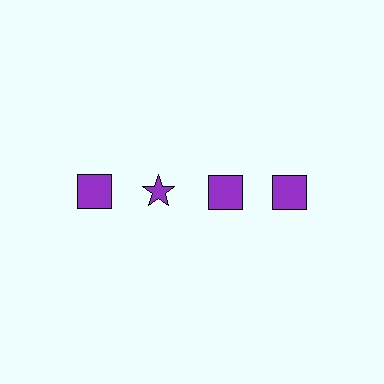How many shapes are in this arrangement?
There are 4 shapes arranged in a grid pattern.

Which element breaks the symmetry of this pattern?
The purple star in the top row, second from left column breaks the symmetry. All other shapes are purple squares.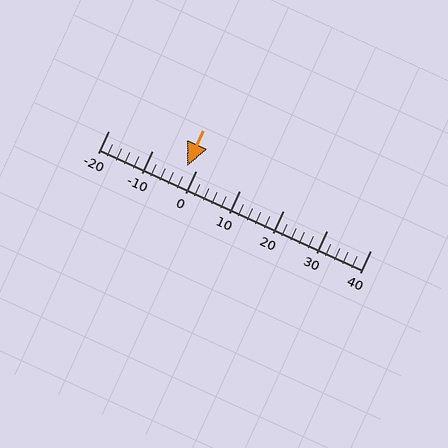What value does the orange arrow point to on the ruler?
The orange arrow points to approximately -2.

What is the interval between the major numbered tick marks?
The major tick marks are spaced 10 units apart.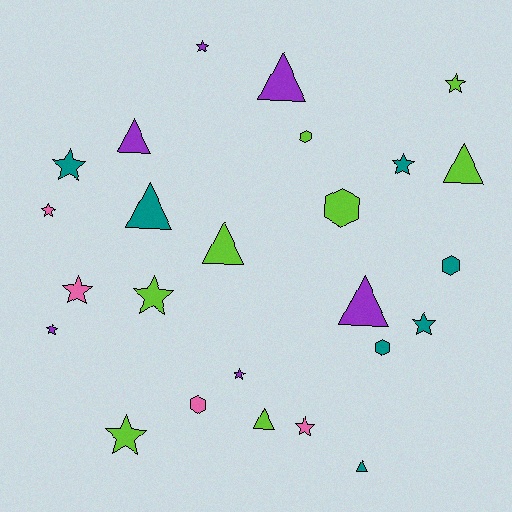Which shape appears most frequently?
Star, with 12 objects.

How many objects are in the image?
There are 25 objects.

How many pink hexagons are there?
There is 1 pink hexagon.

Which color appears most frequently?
Lime, with 8 objects.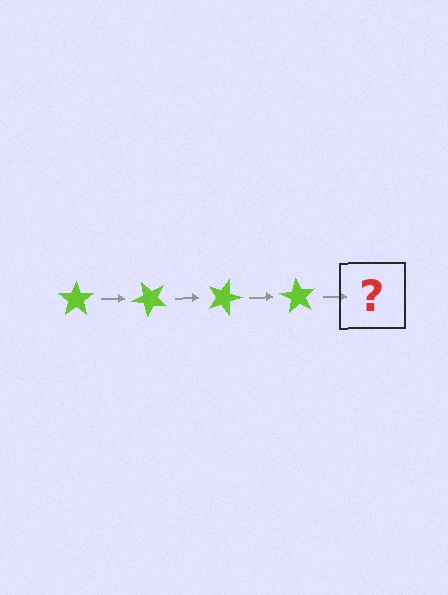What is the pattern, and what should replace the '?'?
The pattern is that the star rotates 45 degrees each step. The '?' should be a lime star rotated 180 degrees.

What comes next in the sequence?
The next element should be a lime star rotated 180 degrees.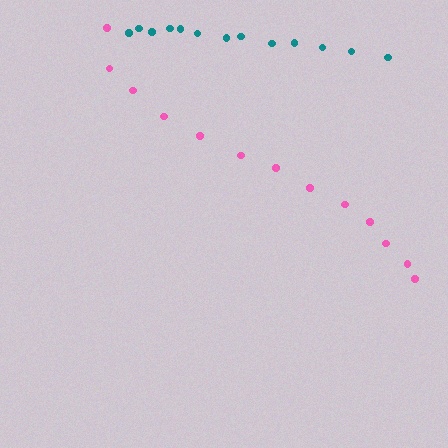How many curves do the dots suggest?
There are 2 distinct paths.